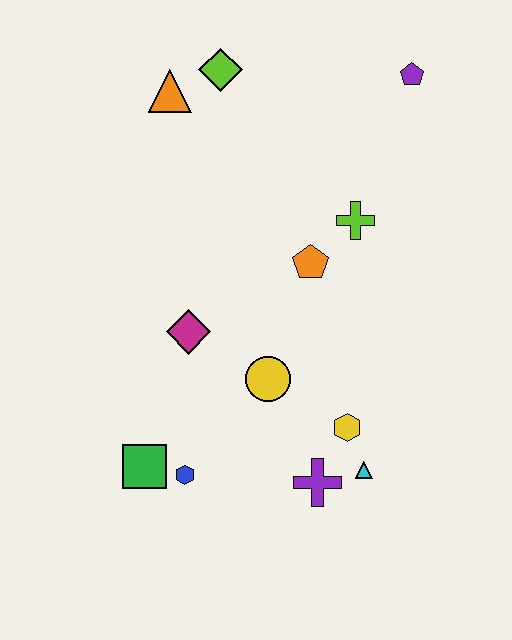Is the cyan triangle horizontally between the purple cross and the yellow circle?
No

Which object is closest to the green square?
The blue hexagon is closest to the green square.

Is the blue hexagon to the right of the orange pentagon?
No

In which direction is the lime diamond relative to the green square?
The lime diamond is above the green square.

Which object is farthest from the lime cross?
The green square is farthest from the lime cross.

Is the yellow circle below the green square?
No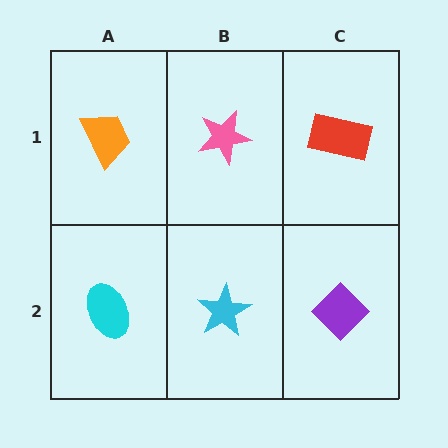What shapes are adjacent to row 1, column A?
A cyan ellipse (row 2, column A), a pink star (row 1, column B).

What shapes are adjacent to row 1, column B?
A cyan star (row 2, column B), an orange trapezoid (row 1, column A), a red rectangle (row 1, column C).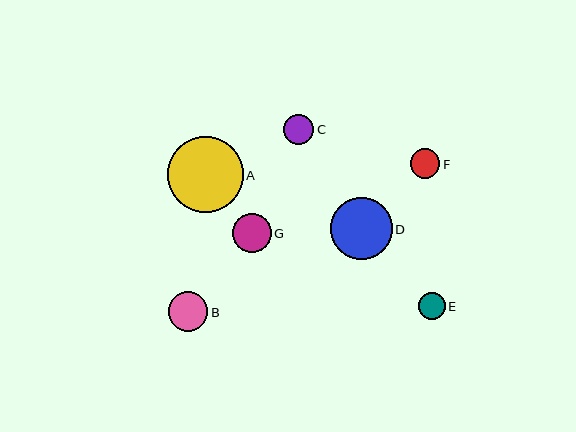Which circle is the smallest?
Circle E is the smallest with a size of approximately 27 pixels.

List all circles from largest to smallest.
From largest to smallest: A, D, B, G, C, F, E.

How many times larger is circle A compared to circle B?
Circle A is approximately 1.9 times the size of circle B.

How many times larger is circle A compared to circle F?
Circle A is approximately 2.6 times the size of circle F.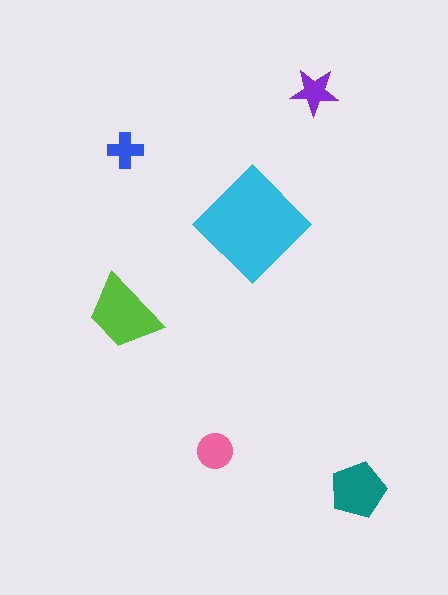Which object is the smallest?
The blue cross.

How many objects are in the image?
There are 6 objects in the image.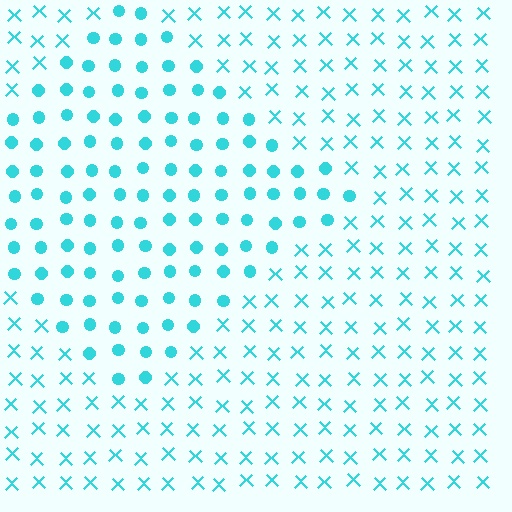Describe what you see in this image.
The image is filled with small cyan elements arranged in a uniform grid. A diamond-shaped region contains circles, while the surrounding area contains X marks. The boundary is defined purely by the change in element shape.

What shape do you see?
I see a diamond.